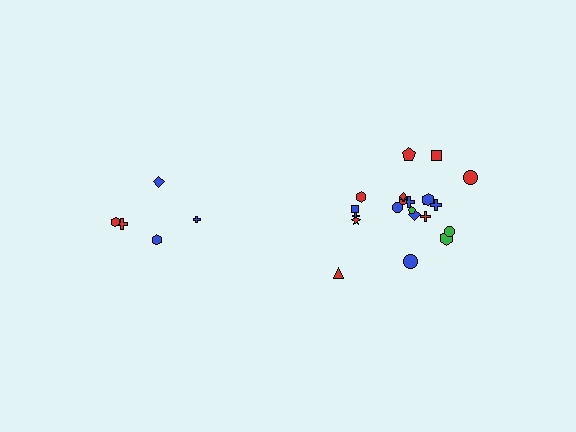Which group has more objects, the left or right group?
The right group.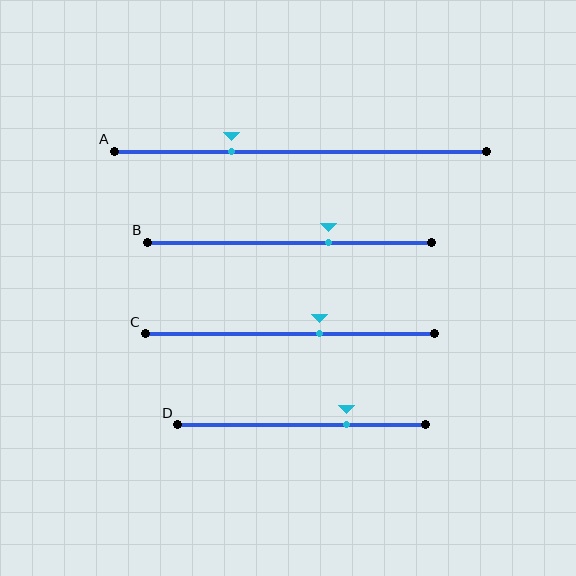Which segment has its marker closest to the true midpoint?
Segment C has its marker closest to the true midpoint.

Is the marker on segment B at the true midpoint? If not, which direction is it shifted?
No, the marker on segment B is shifted to the right by about 14% of the segment length.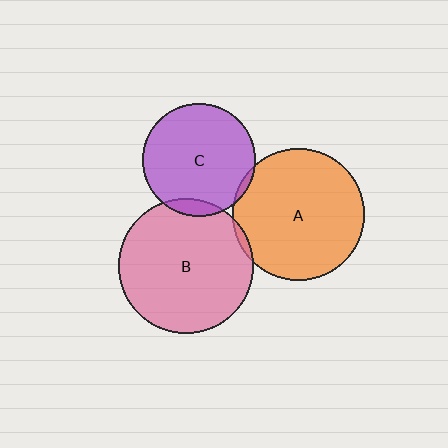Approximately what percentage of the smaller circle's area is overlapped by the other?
Approximately 5%.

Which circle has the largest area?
Circle B (pink).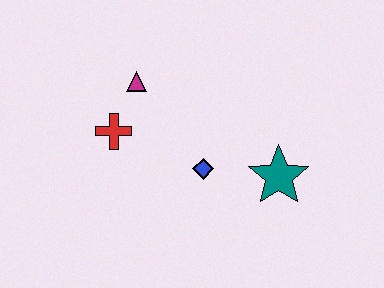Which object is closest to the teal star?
The blue diamond is closest to the teal star.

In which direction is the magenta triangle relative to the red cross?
The magenta triangle is above the red cross.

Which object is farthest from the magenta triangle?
The teal star is farthest from the magenta triangle.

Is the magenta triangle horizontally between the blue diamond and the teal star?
No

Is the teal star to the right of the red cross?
Yes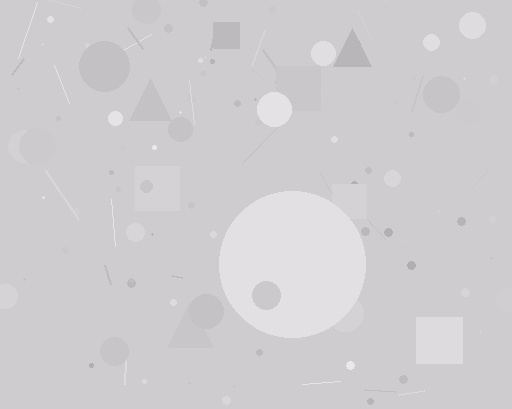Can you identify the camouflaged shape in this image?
The camouflaged shape is a circle.